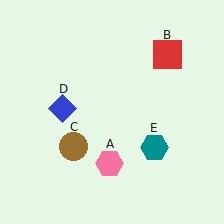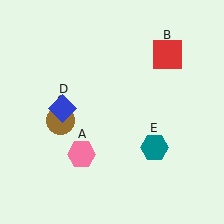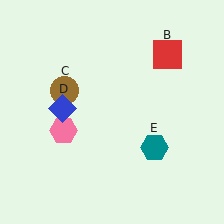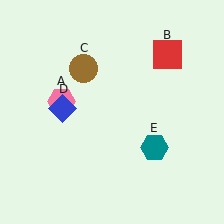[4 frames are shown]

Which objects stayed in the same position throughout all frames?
Red square (object B) and blue diamond (object D) and teal hexagon (object E) remained stationary.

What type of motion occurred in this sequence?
The pink hexagon (object A), brown circle (object C) rotated clockwise around the center of the scene.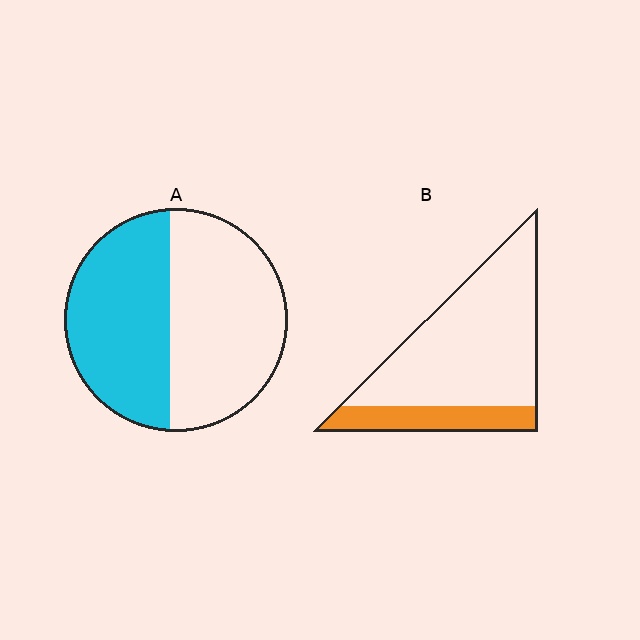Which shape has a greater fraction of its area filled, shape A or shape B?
Shape A.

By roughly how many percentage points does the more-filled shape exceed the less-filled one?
By roughly 25 percentage points (A over B).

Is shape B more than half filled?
No.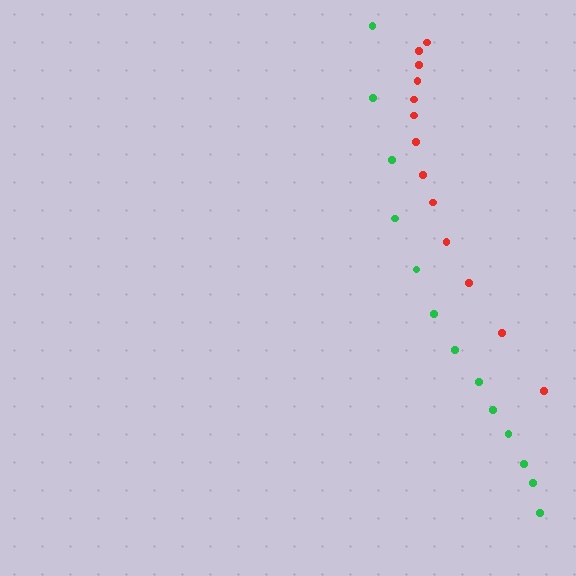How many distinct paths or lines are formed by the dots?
There are 2 distinct paths.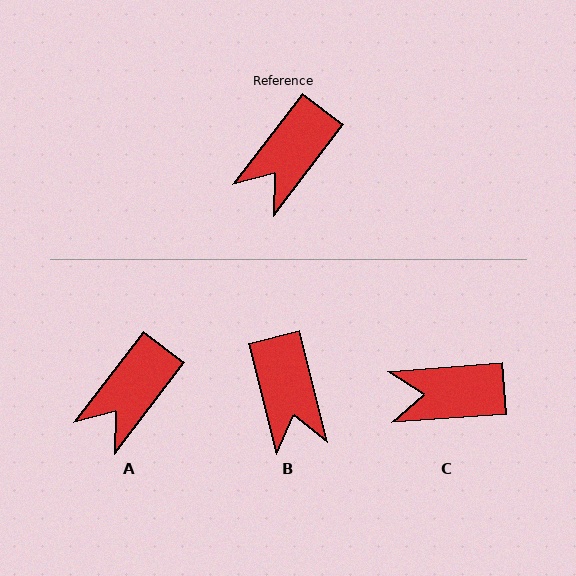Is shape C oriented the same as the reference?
No, it is off by about 48 degrees.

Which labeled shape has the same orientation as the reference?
A.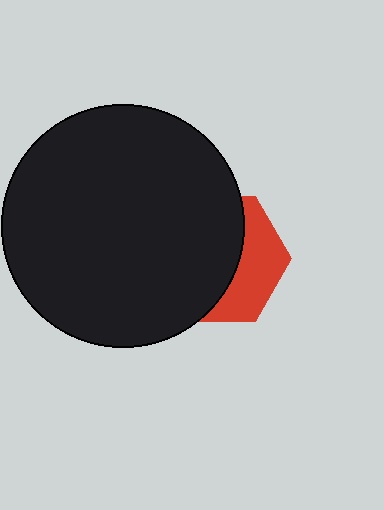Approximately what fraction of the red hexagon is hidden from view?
Roughly 63% of the red hexagon is hidden behind the black circle.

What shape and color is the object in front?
The object in front is a black circle.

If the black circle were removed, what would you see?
You would see the complete red hexagon.